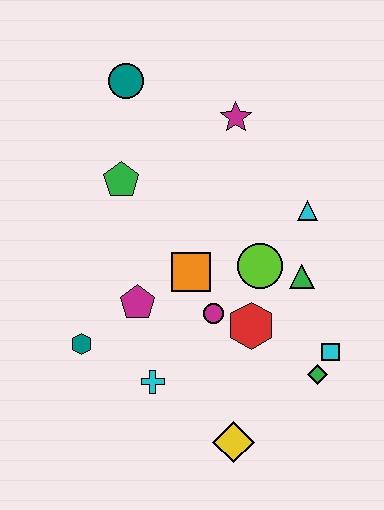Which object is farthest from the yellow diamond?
The teal circle is farthest from the yellow diamond.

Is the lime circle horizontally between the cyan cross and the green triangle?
Yes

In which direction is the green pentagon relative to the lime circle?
The green pentagon is to the left of the lime circle.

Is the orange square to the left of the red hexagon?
Yes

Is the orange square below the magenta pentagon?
No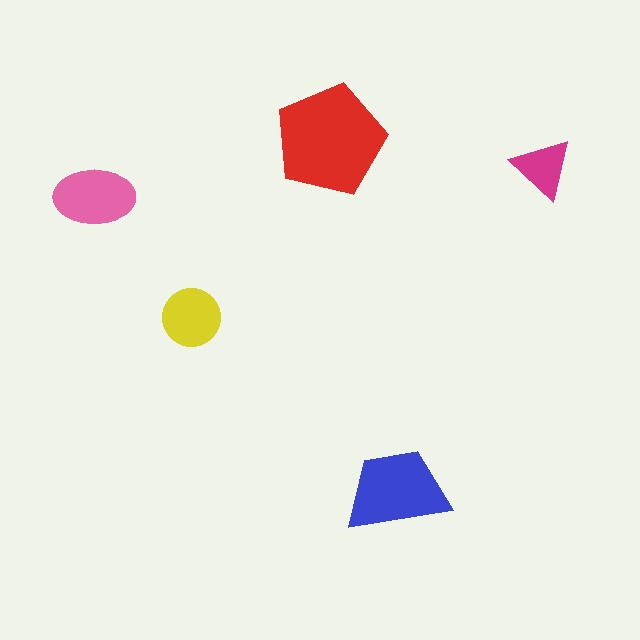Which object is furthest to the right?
The magenta triangle is rightmost.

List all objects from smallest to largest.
The magenta triangle, the yellow circle, the pink ellipse, the blue trapezoid, the red pentagon.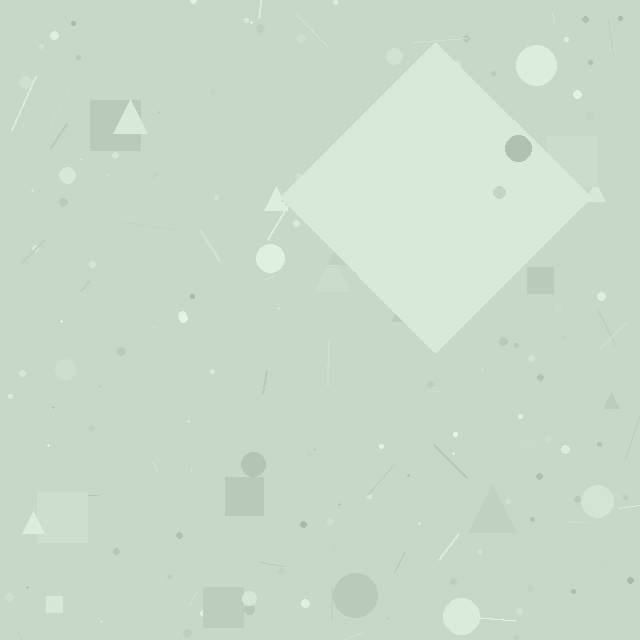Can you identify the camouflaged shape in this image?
The camouflaged shape is a diamond.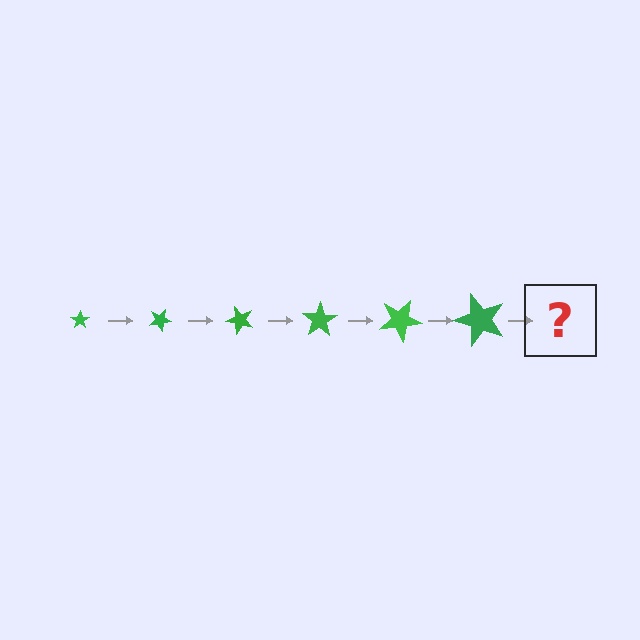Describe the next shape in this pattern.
It should be a star, larger than the previous one and rotated 150 degrees from the start.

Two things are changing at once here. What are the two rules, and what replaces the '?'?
The two rules are that the star grows larger each step and it rotates 25 degrees each step. The '?' should be a star, larger than the previous one and rotated 150 degrees from the start.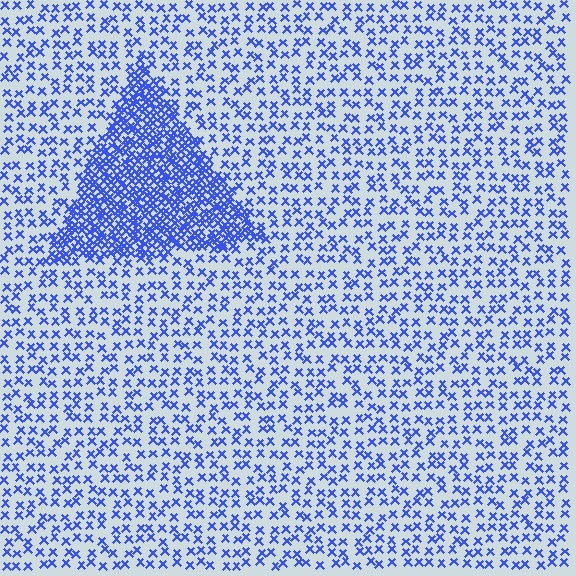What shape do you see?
I see a triangle.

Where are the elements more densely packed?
The elements are more densely packed inside the triangle boundary.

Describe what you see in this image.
The image contains small blue elements arranged at two different densities. A triangle-shaped region is visible where the elements are more densely packed than the surrounding area.